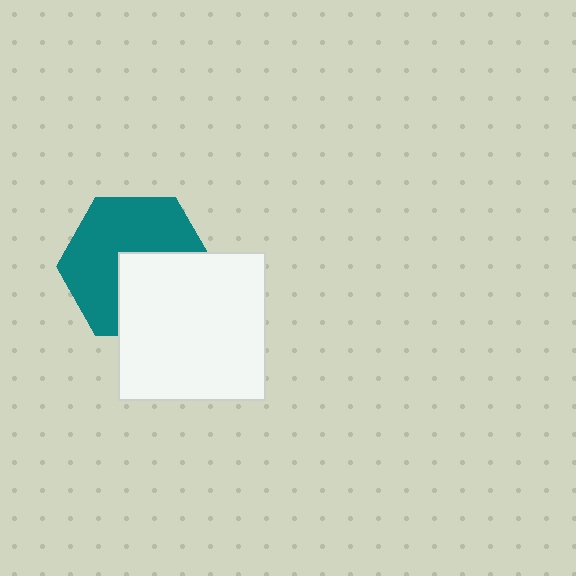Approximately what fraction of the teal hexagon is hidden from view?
Roughly 41% of the teal hexagon is hidden behind the white square.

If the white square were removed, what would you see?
You would see the complete teal hexagon.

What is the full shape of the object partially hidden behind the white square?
The partially hidden object is a teal hexagon.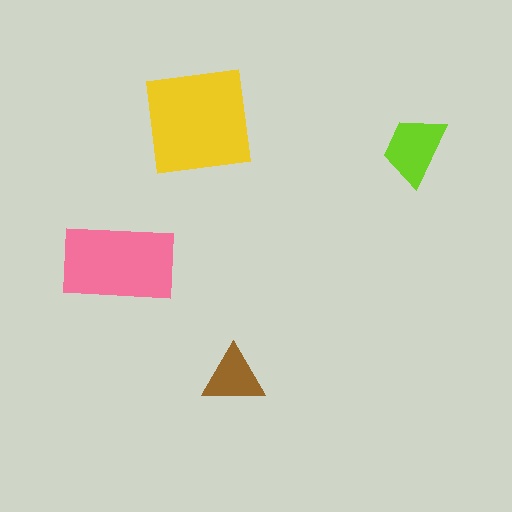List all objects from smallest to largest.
The brown triangle, the lime trapezoid, the pink rectangle, the yellow square.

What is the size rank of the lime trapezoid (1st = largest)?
3rd.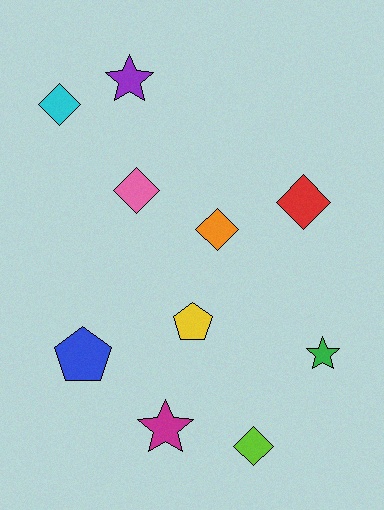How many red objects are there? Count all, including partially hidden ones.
There is 1 red object.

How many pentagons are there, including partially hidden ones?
There are 2 pentagons.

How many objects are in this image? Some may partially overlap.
There are 10 objects.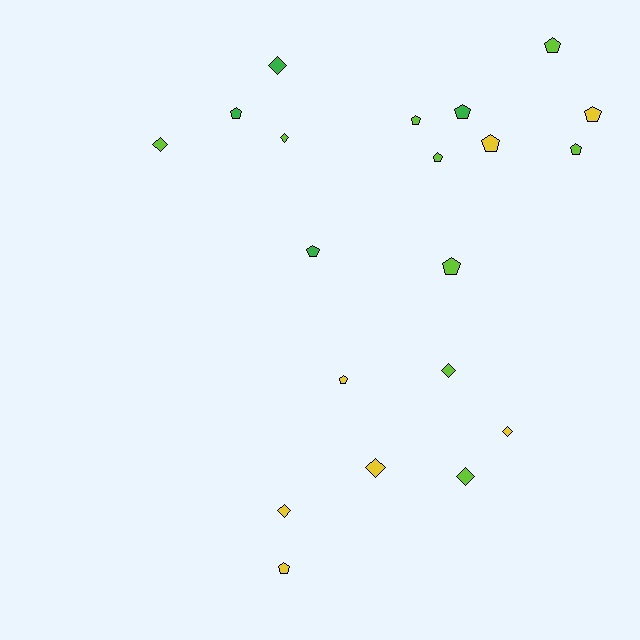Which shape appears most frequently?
Pentagon, with 12 objects.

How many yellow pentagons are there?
There are 4 yellow pentagons.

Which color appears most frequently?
Lime, with 9 objects.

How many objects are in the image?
There are 20 objects.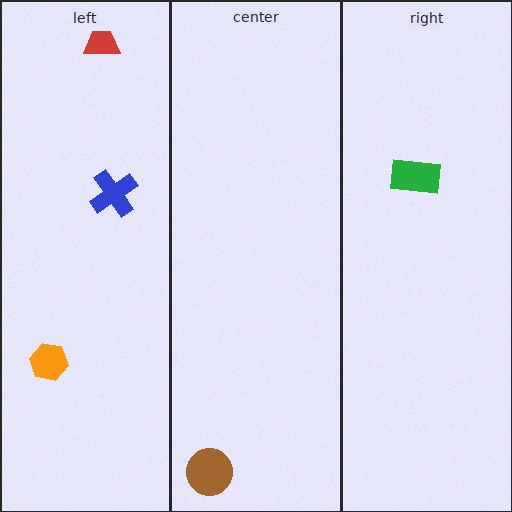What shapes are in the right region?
The green rectangle.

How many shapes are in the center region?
1.